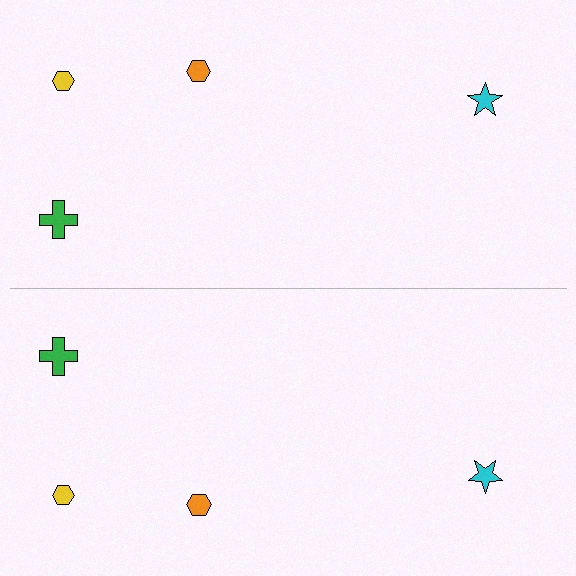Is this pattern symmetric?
Yes, this pattern has bilateral (reflection) symmetry.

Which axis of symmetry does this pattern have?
The pattern has a horizontal axis of symmetry running through the center of the image.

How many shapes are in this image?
There are 8 shapes in this image.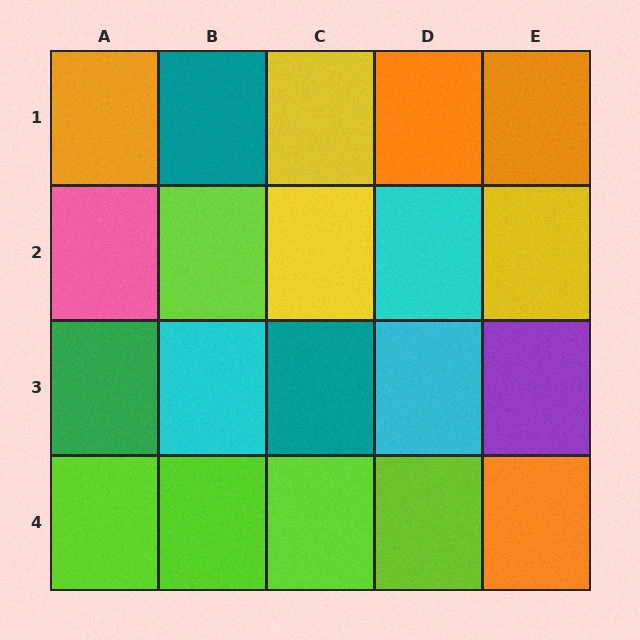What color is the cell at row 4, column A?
Lime.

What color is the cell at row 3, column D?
Cyan.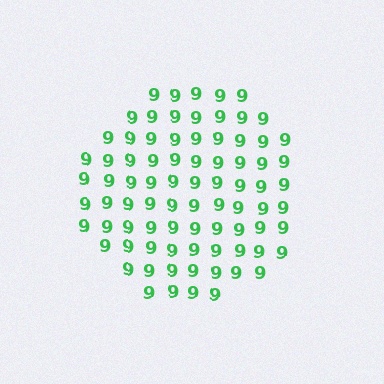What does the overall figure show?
The overall figure shows a circle.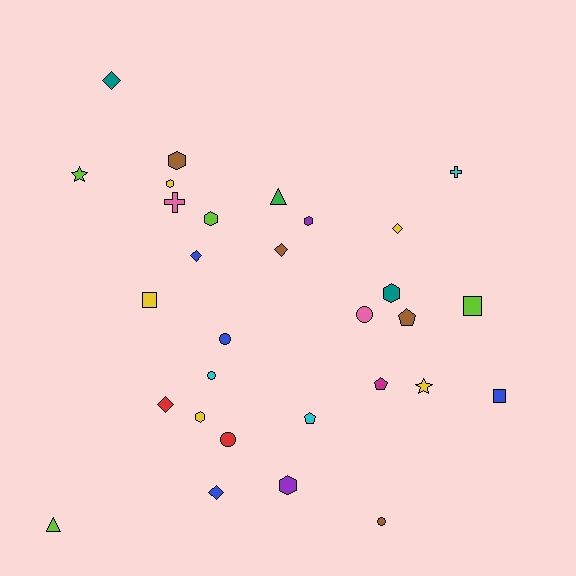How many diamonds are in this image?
There are 6 diamonds.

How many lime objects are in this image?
There are 4 lime objects.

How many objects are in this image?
There are 30 objects.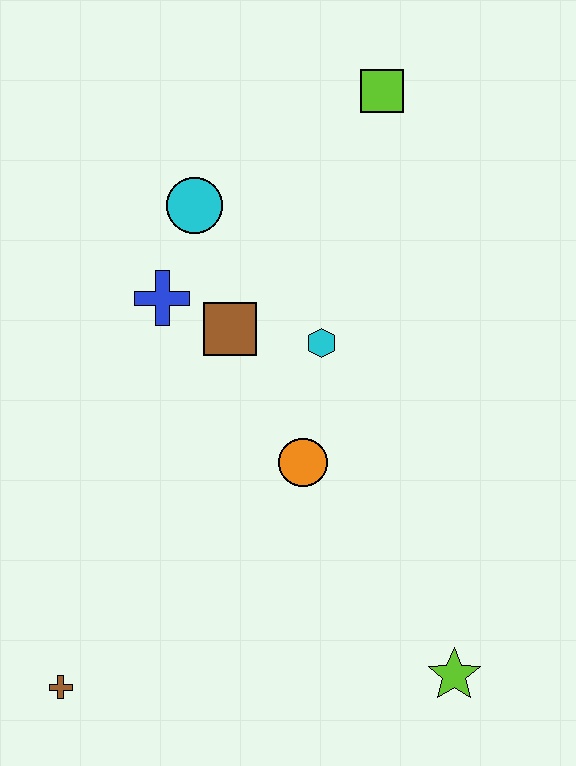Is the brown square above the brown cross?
Yes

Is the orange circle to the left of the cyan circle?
No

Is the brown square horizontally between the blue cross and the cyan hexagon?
Yes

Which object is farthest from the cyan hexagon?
The brown cross is farthest from the cyan hexagon.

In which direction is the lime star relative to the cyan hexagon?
The lime star is below the cyan hexagon.